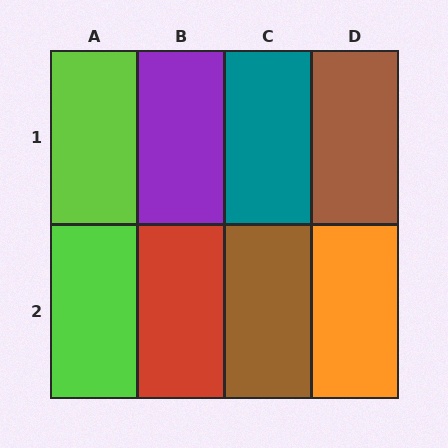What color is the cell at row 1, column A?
Lime.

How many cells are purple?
1 cell is purple.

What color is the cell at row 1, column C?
Teal.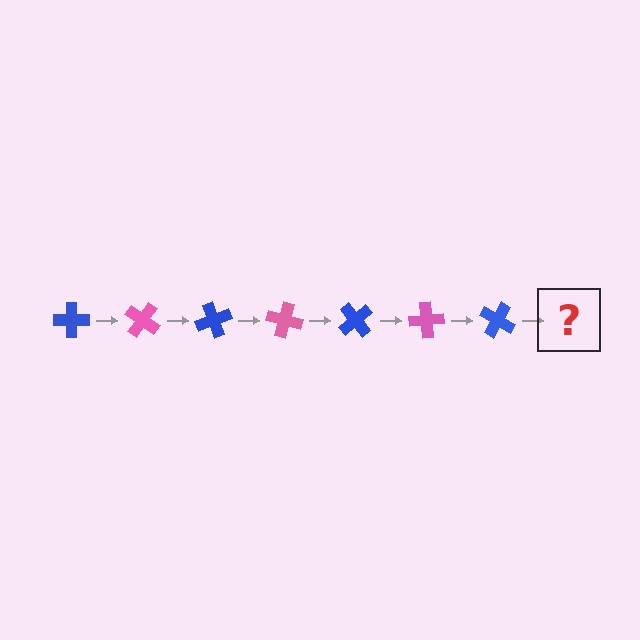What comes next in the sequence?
The next element should be a pink cross, rotated 245 degrees from the start.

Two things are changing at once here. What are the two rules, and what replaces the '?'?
The two rules are that it rotates 35 degrees each step and the color cycles through blue and pink. The '?' should be a pink cross, rotated 245 degrees from the start.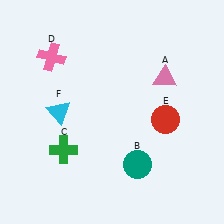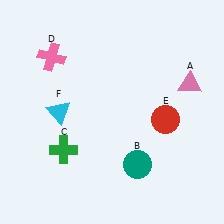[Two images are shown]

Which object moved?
The pink triangle (A) moved right.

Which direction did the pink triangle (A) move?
The pink triangle (A) moved right.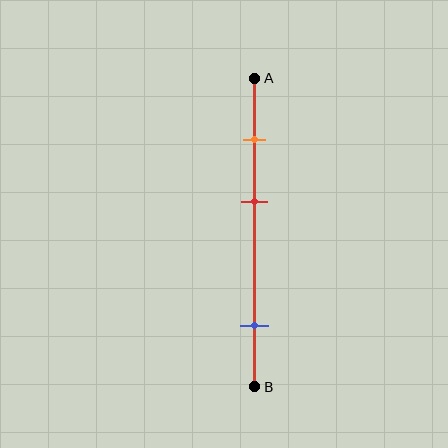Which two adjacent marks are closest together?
The orange and red marks are the closest adjacent pair.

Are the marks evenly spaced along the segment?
No, the marks are not evenly spaced.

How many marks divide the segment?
There are 3 marks dividing the segment.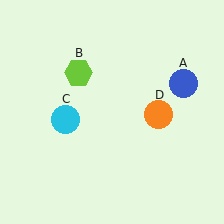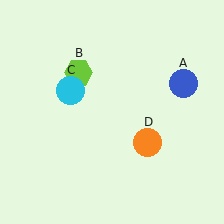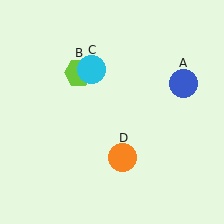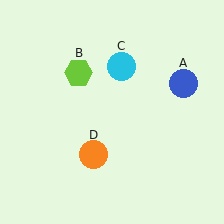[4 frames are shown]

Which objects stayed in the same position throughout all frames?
Blue circle (object A) and lime hexagon (object B) remained stationary.